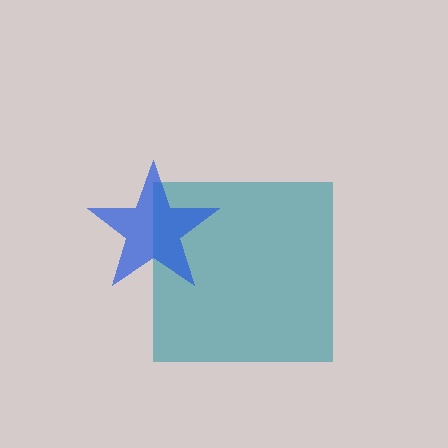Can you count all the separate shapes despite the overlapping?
Yes, there are 2 separate shapes.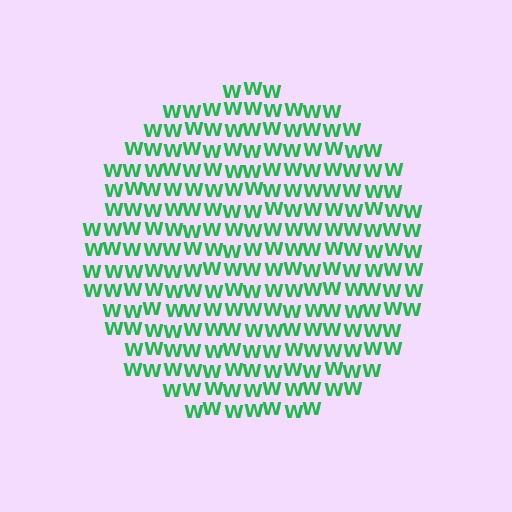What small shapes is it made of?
It is made of small letter W's.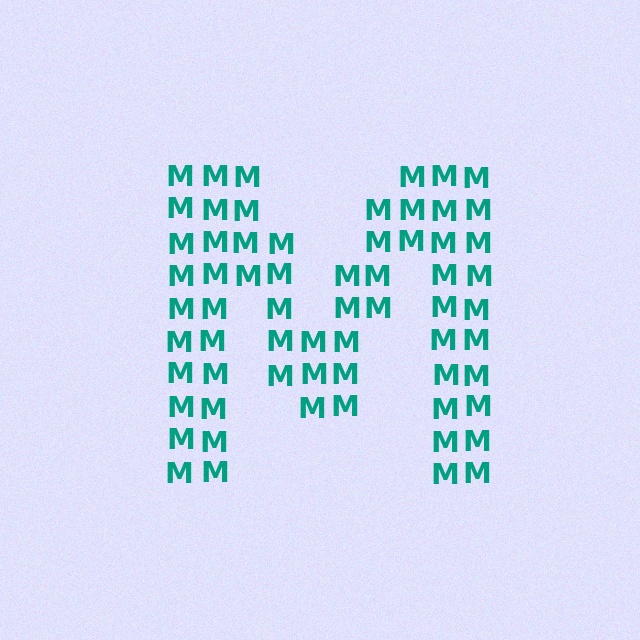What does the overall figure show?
The overall figure shows the letter M.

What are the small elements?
The small elements are letter M's.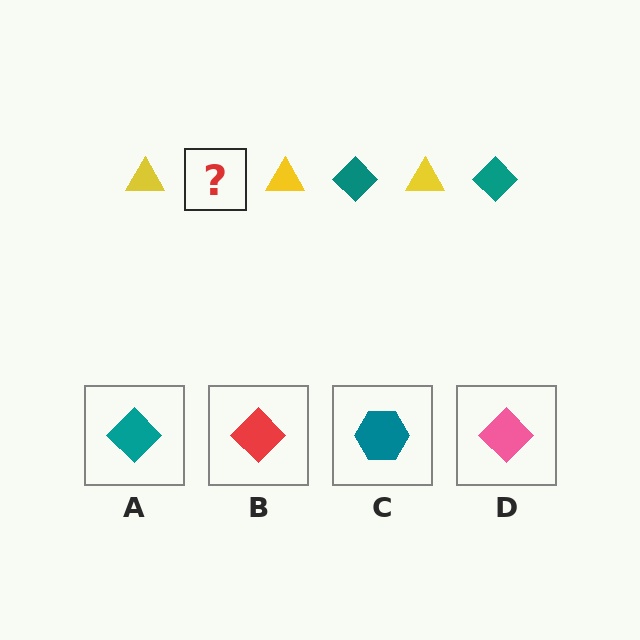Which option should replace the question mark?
Option A.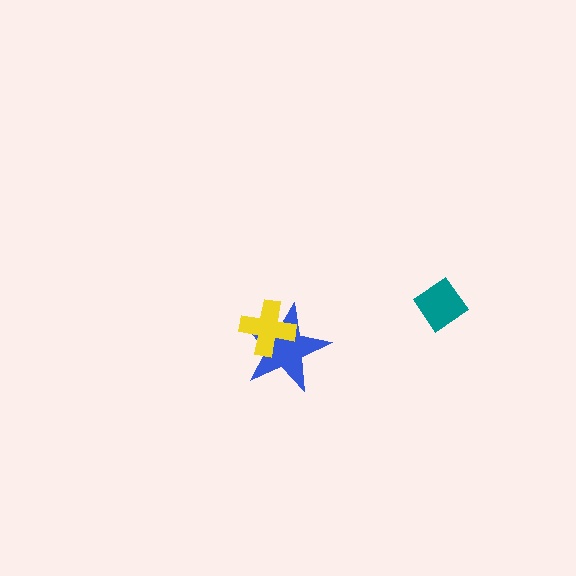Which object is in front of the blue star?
The yellow cross is in front of the blue star.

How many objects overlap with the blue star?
1 object overlaps with the blue star.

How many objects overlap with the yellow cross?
1 object overlaps with the yellow cross.